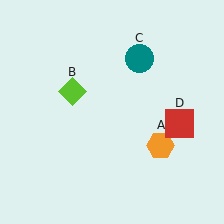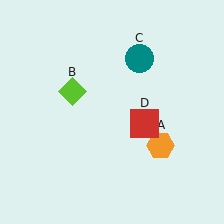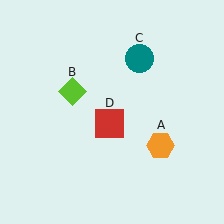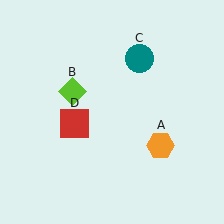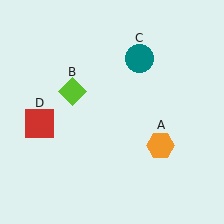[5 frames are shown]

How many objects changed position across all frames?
1 object changed position: red square (object D).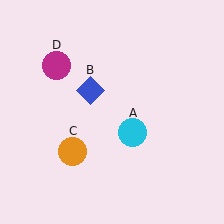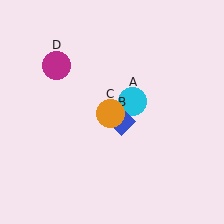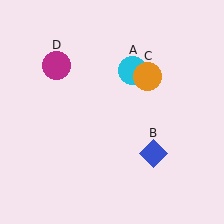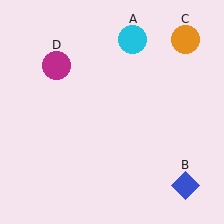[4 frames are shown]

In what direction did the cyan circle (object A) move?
The cyan circle (object A) moved up.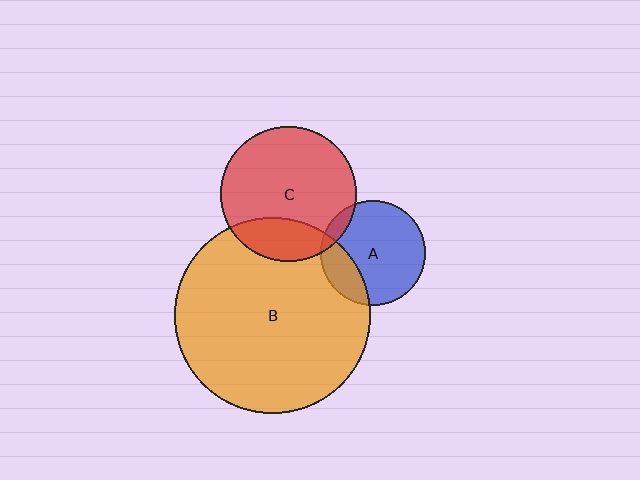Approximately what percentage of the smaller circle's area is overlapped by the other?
Approximately 25%.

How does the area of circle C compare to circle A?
Approximately 1.7 times.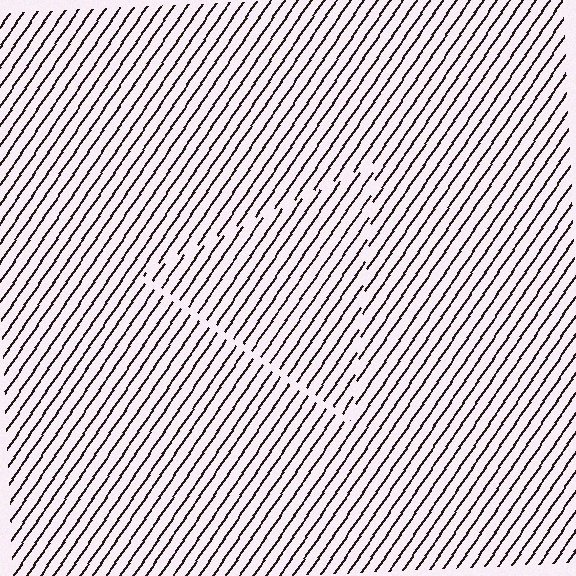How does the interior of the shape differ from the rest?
The interior of the shape contains the same grating, shifted by half a period — the contour is defined by the phase discontinuity where line-ends from the inner and outer gratings abut.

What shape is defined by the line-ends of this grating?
An illusory triangle. The interior of the shape contains the same grating, shifted by half a period — the contour is defined by the phase discontinuity where line-ends from the inner and outer gratings abut.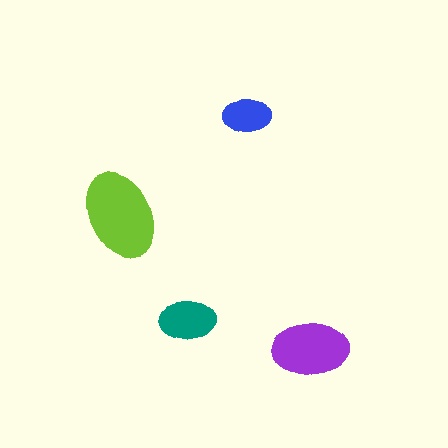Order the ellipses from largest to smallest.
the lime one, the purple one, the teal one, the blue one.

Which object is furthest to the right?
The purple ellipse is rightmost.